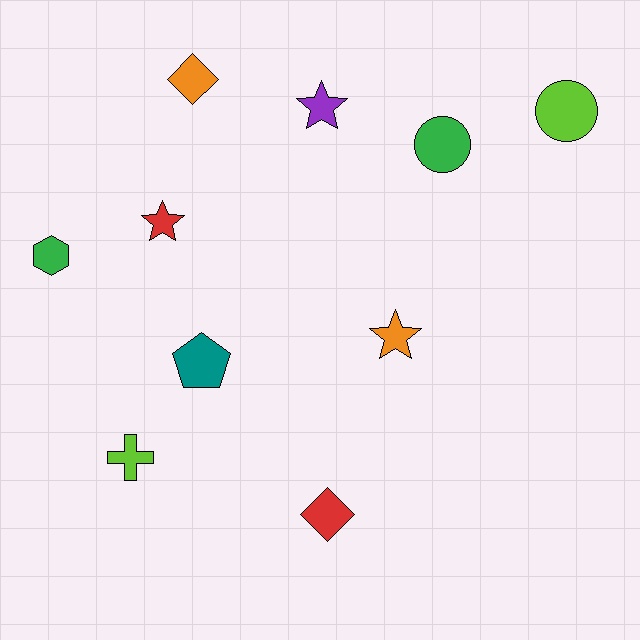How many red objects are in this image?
There are 2 red objects.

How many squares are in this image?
There are no squares.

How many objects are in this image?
There are 10 objects.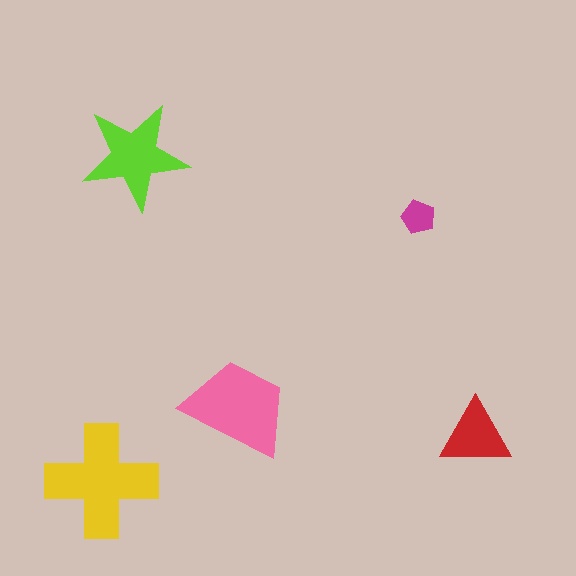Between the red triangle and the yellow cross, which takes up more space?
The yellow cross.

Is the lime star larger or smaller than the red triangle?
Larger.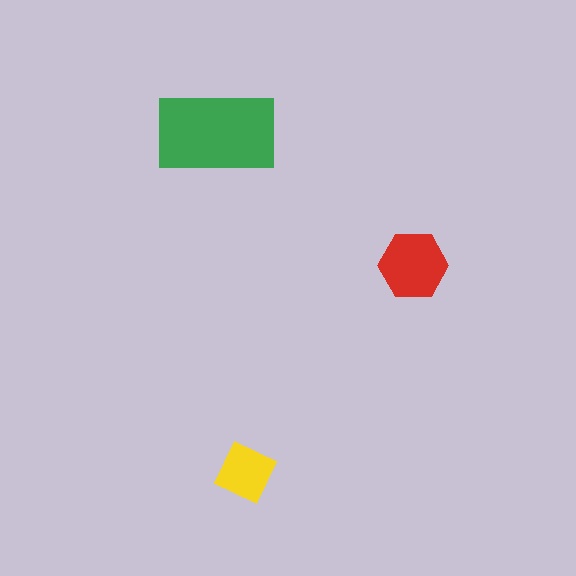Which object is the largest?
The green rectangle.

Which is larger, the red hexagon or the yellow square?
The red hexagon.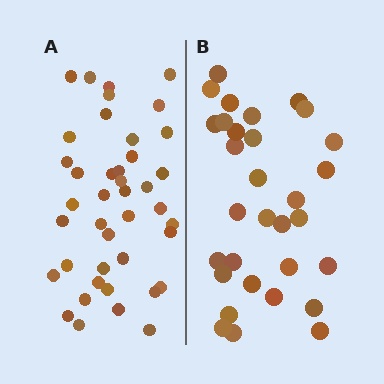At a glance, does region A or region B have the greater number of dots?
Region A (the left region) has more dots.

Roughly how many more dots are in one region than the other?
Region A has roughly 10 or so more dots than region B.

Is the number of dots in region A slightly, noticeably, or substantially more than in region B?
Region A has noticeably more, but not dramatically so. The ratio is roughly 1.3 to 1.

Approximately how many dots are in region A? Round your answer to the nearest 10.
About 40 dots. (The exact count is 41, which rounds to 40.)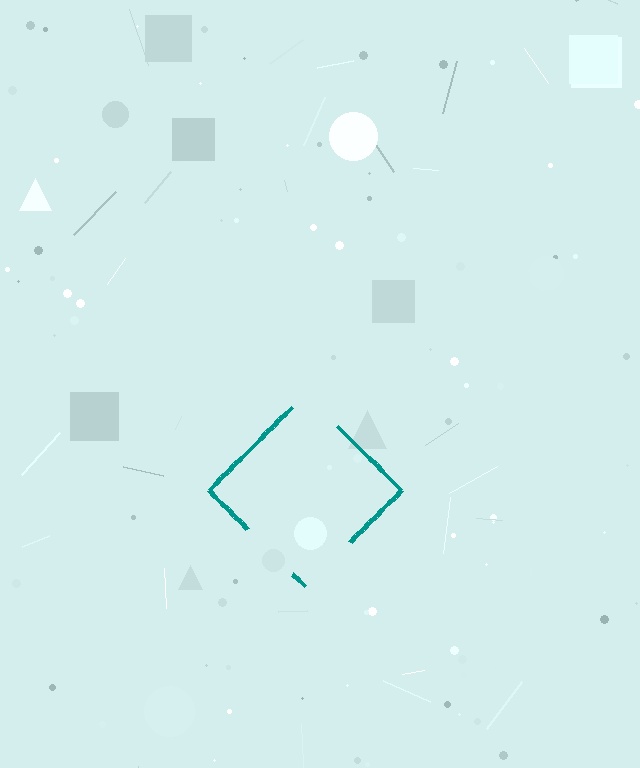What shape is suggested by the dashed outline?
The dashed outline suggests a diamond.